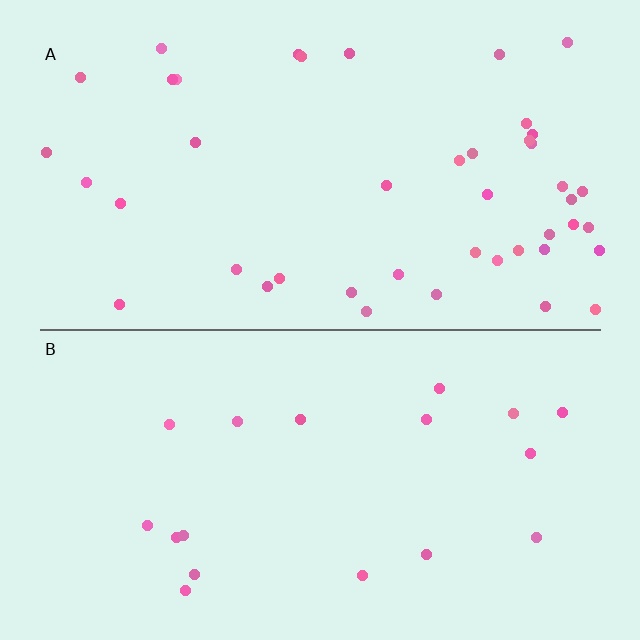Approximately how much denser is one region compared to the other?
Approximately 2.4× — region A over region B.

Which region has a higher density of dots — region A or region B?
A (the top).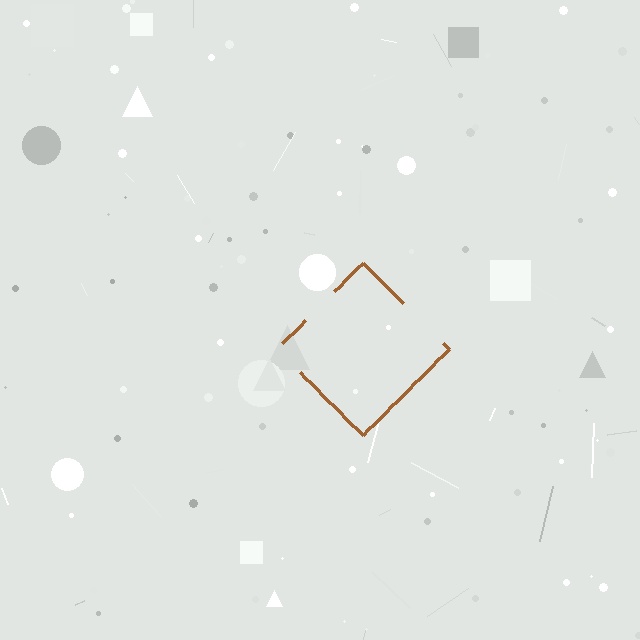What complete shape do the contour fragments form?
The contour fragments form a diamond.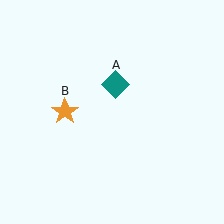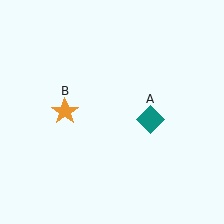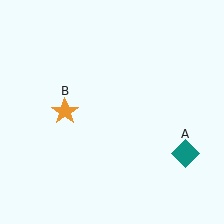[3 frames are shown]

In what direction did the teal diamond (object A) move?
The teal diamond (object A) moved down and to the right.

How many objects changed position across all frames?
1 object changed position: teal diamond (object A).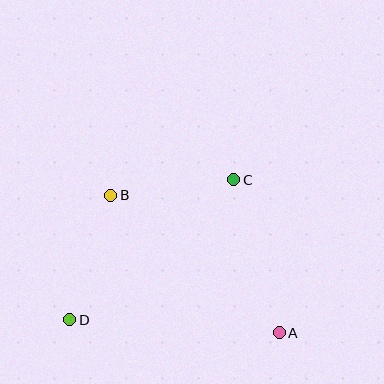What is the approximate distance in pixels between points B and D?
The distance between B and D is approximately 131 pixels.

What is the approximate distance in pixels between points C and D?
The distance between C and D is approximately 216 pixels.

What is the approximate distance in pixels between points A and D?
The distance between A and D is approximately 210 pixels.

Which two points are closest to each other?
Points B and C are closest to each other.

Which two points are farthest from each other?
Points A and B are farthest from each other.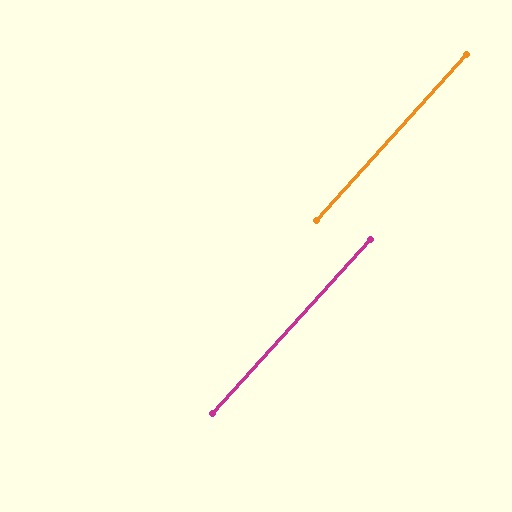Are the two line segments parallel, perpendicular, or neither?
Parallel — their directions differ by only 0.0°.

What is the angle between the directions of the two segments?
Approximately 0 degrees.